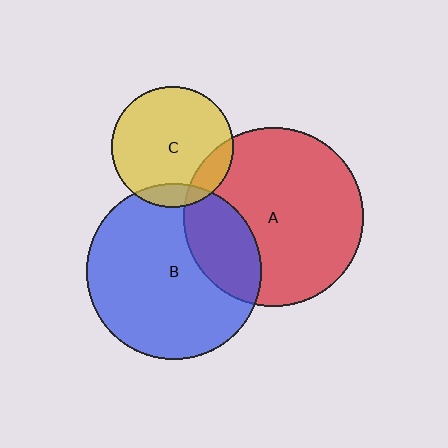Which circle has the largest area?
Circle A (red).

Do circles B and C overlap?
Yes.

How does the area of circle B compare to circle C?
Approximately 2.1 times.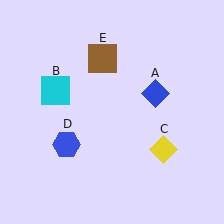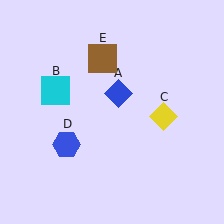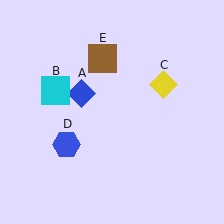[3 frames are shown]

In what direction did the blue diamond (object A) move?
The blue diamond (object A) moved left.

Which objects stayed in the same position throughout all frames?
Cyan square (object B) and blue hexagon (object D) and brown square (object E) remained stationary.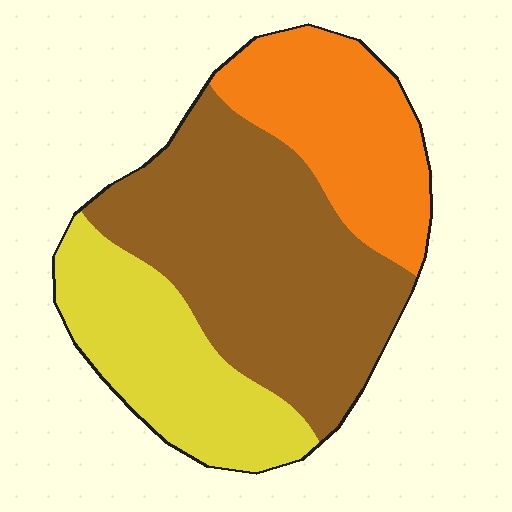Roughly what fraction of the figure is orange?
Orange covers about 25% of the figure.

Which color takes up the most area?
Brown, at roughly 50%.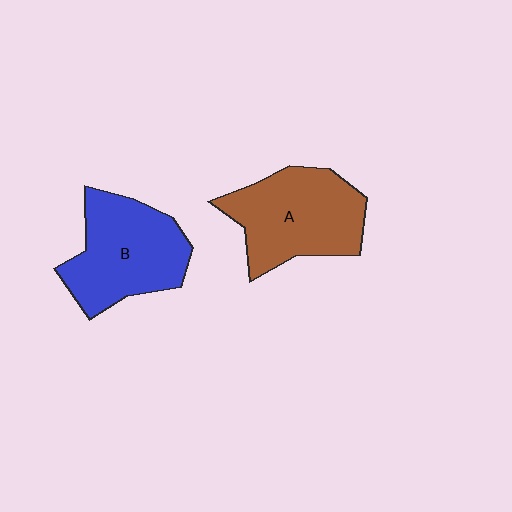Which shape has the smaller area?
Shape B (blue).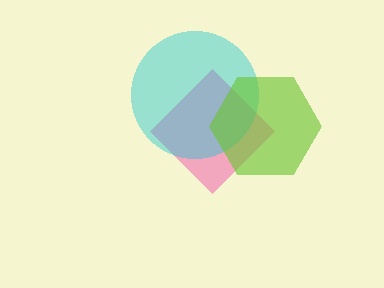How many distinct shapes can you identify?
There are 3 distinct shapes: a pink diamond, a cyan circle, a lime hexagon.